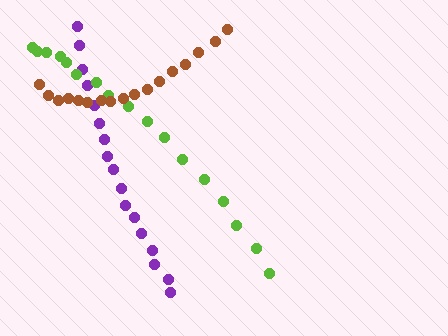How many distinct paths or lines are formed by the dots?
There are 3 distinct paths.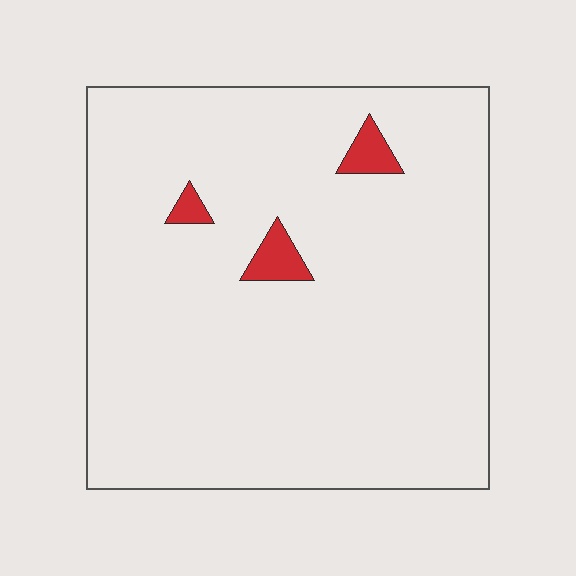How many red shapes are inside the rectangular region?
3.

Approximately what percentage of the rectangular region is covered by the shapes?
Approximately 5%.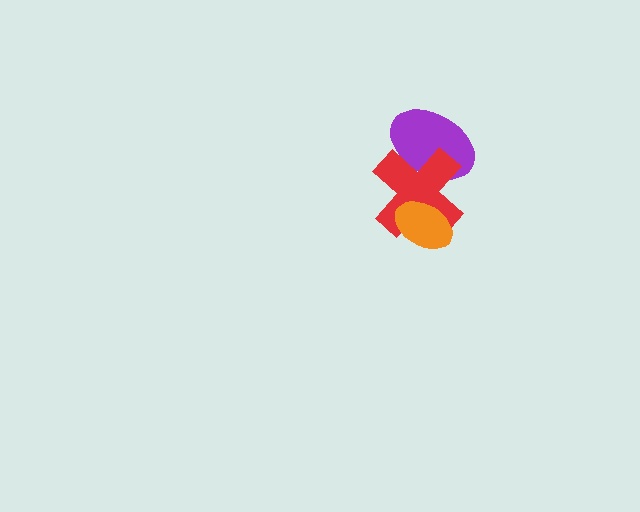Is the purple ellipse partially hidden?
Yes, it is partially covered by another shape.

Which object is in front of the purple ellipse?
The red cross is in front of the purple ellipse.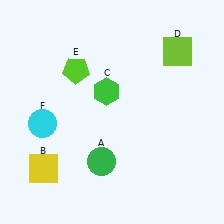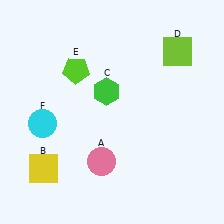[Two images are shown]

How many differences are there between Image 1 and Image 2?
There is 1 difference between the two images.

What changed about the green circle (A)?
In Image 1, A is green. In Image 2, it changed to pink.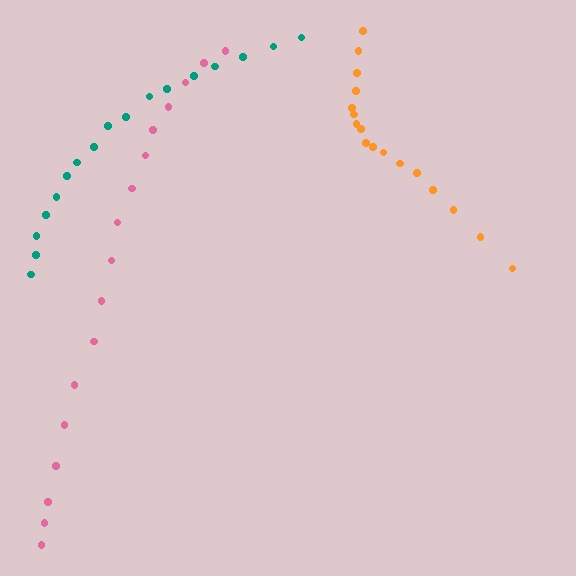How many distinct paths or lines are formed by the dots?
There are 3 distinct paths.